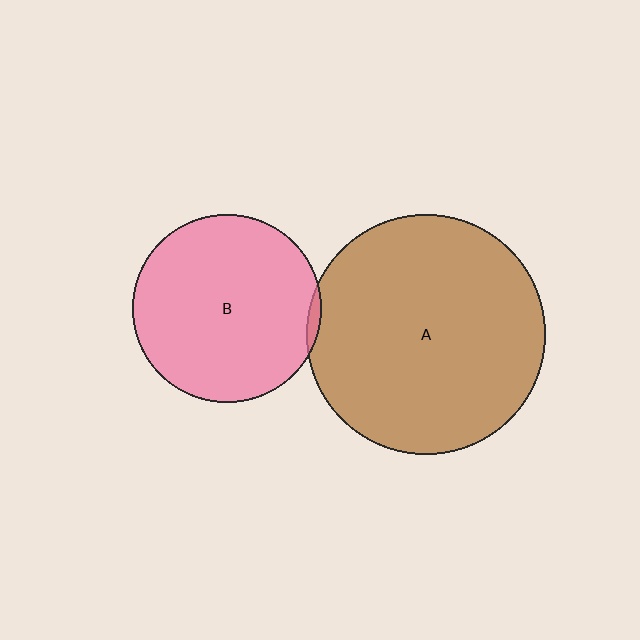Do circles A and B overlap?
Yes.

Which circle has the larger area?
Circle A (brown).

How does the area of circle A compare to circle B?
Approximately 1.6 times.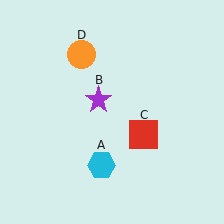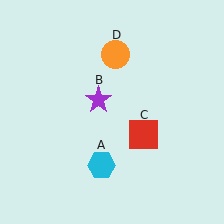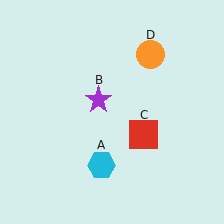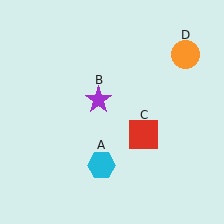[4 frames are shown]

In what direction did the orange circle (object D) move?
The orange circle (object D) moved right.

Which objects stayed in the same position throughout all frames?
Cyan hexagon (object A) and purple star (object B) and red square (object C) remained stationary.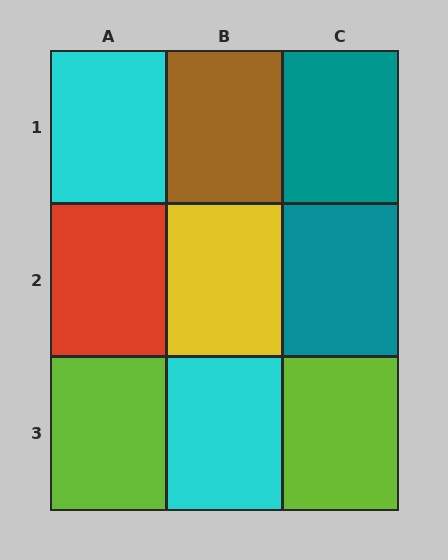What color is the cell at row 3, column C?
Lime.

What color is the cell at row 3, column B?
Cyan.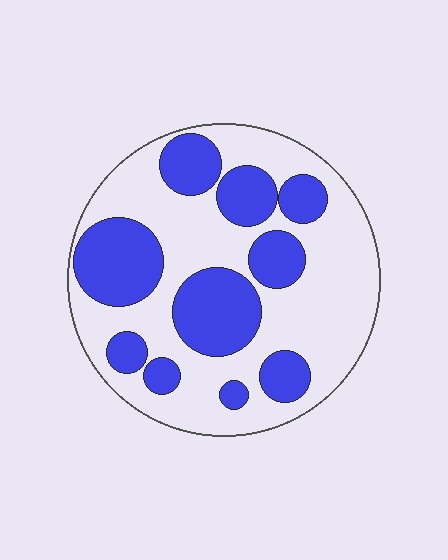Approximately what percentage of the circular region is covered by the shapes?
Approximately 35%.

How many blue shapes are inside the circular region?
10.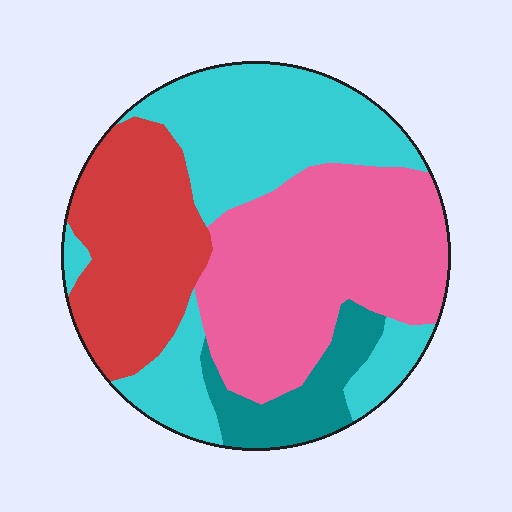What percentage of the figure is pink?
Pink covers about 35% of the figure.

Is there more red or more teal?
Red.